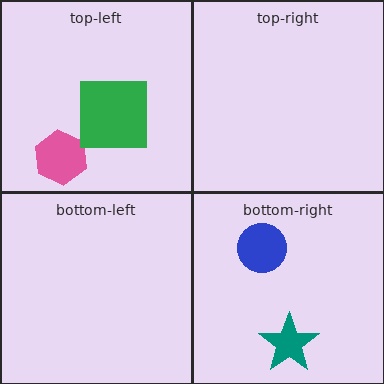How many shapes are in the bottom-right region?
2.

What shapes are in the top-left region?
The pink hexagon, the green square.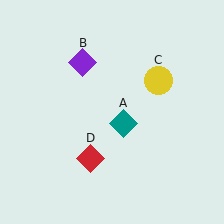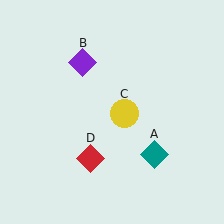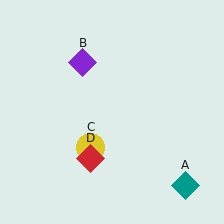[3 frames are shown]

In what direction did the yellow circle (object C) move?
The yellow circle (object C) moved down and to the left.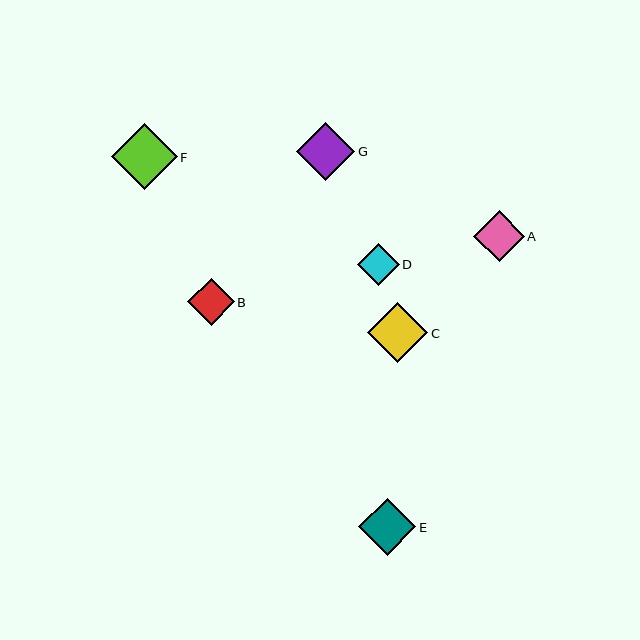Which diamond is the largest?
Diamond F is the largest with a size of approximately 66 pixels.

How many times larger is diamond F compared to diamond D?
Diamond F is approximately 1.6 times the size of diamond D.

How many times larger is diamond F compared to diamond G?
Diamond F is approximately 1.1 times the size of diamond G.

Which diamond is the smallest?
Diamond D is the smallest with a size of approximately 42 pixels.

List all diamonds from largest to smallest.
From largest to smallest: F, C, G, E, A, B, D.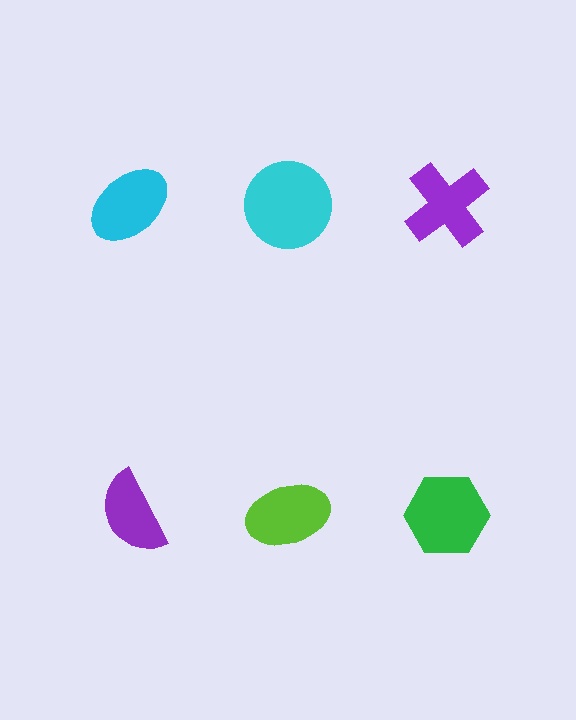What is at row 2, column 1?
A purple semicircle.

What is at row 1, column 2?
A cyan circle.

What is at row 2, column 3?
A green hexagon.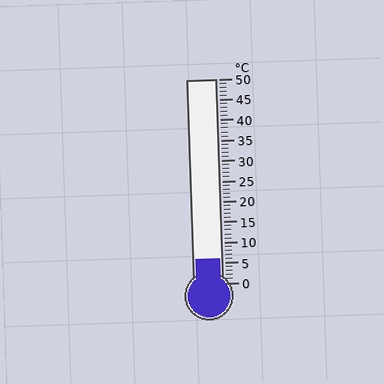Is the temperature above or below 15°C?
The temperature is below 15°C.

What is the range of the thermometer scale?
The thermometer scale ranges from 0°C to 50°C.